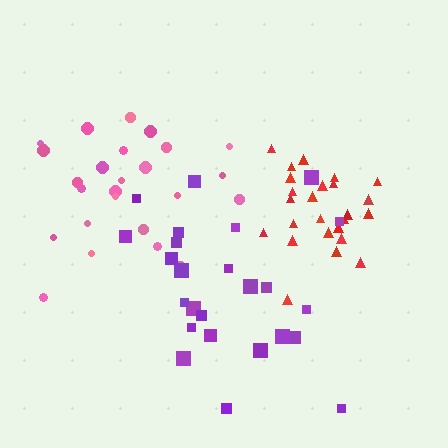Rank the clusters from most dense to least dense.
red, purple, pink.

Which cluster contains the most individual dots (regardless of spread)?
Purple (26).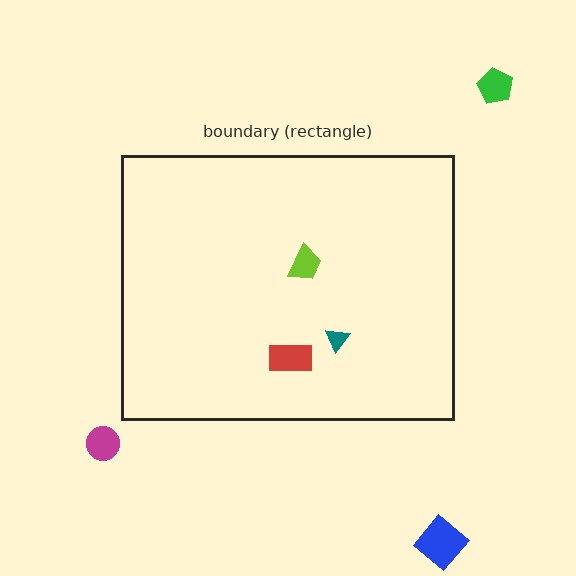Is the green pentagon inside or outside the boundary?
Outside.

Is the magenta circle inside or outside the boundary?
Outside.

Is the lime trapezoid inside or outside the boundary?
Inside.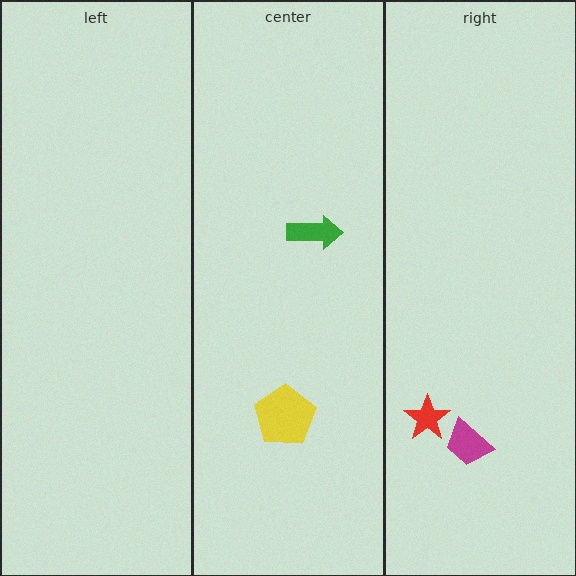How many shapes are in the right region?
2.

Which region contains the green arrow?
The center region.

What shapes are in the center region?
The yellow pentagon, the green arrow.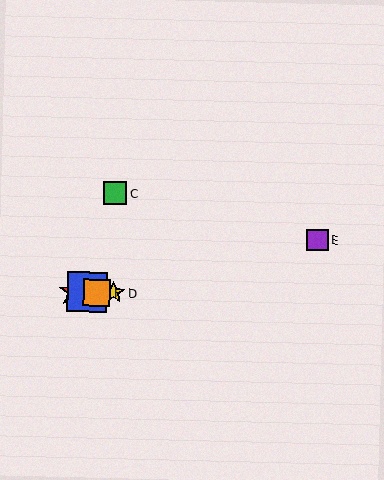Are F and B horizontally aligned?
Yes, both are at y≈292.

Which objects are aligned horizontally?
Objects A, B, D, F are aligned horizontally.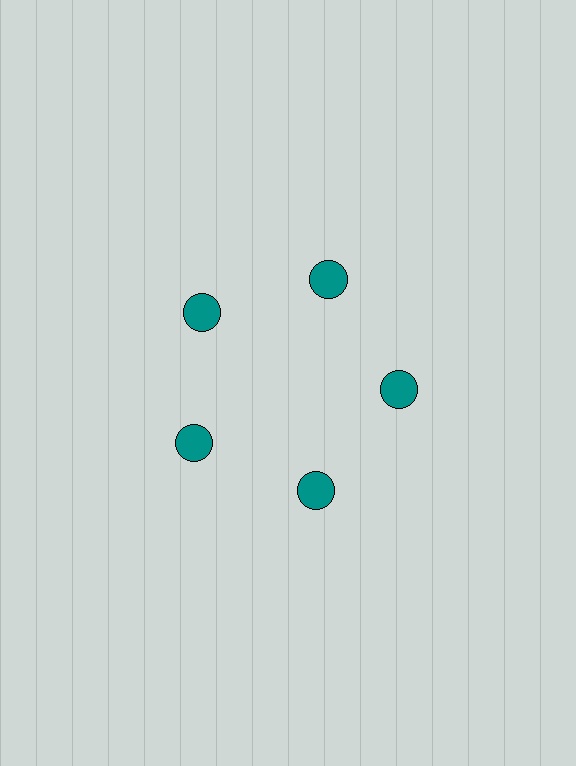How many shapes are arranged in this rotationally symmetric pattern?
There are 5 shapes, arranged in 5 groups of 1.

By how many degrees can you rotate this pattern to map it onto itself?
The pattern maps onto itself every 72 degrees of rotation.